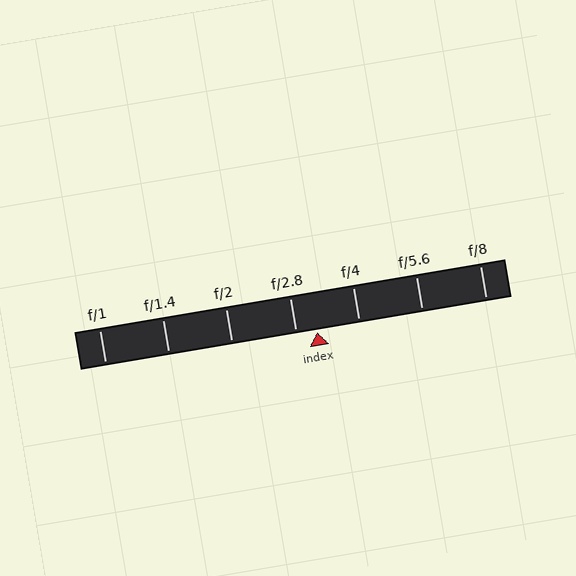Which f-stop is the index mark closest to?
The index mark is closest to f/2.8.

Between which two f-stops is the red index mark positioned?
The index mark is between f/2.8 and f/4.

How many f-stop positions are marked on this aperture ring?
There are 7 f-stop positions marked.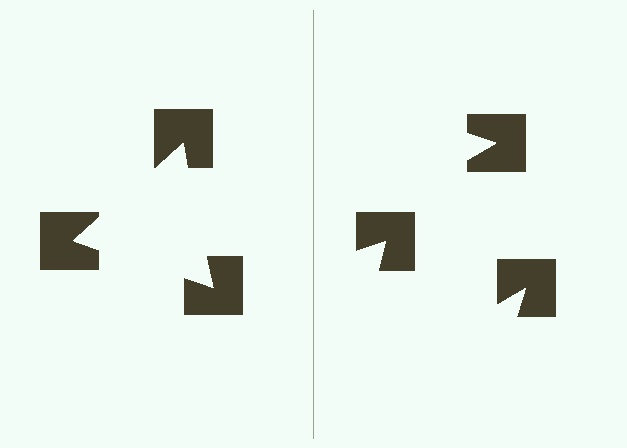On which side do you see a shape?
An illusory triangle appears on the left side. On the right side the wedge cuts are rotated, so no coherent shape forms.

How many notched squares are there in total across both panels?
6 — 3 on each side.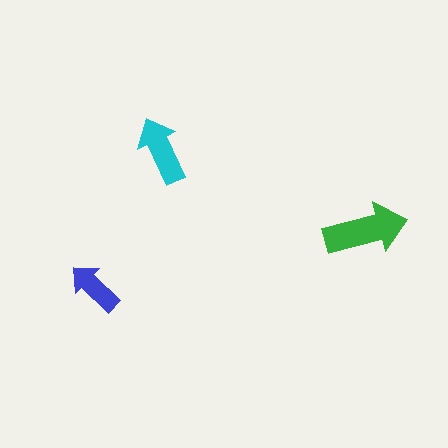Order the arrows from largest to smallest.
the green one, the cyan one, the blue one.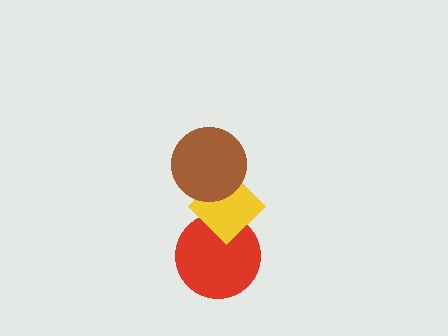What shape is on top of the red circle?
The yellow diamond is on top of the red circle.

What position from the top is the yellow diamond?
The yellow diamond is 2nd from the top.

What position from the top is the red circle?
The red circle is 3rd from the top.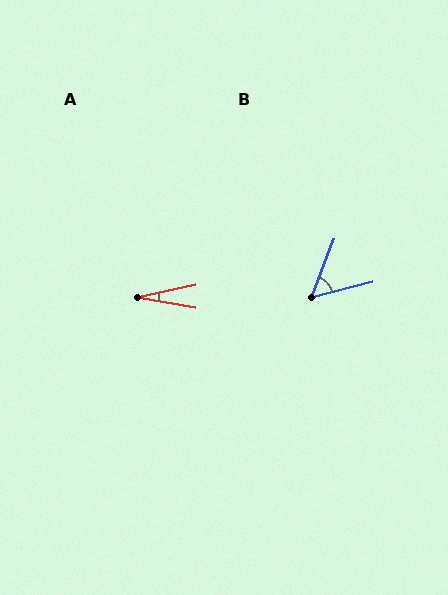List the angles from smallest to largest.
A (22°), B (55°).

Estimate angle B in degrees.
Approximately 55 degrees.